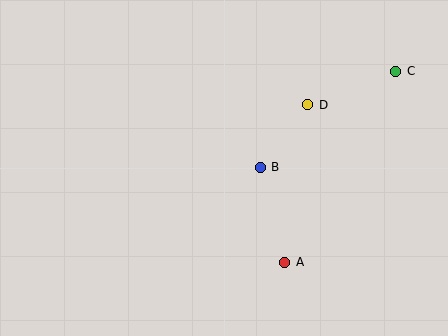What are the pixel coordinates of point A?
Point A is at (285, 262).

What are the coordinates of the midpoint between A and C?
The midpoint between A and C is at (340, 167).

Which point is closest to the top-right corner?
Point C is closest to the top-right corner.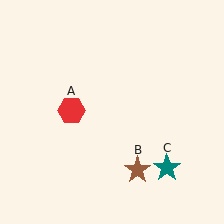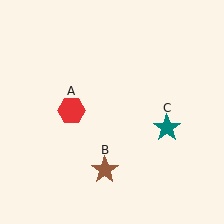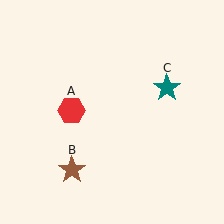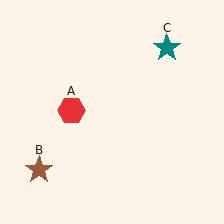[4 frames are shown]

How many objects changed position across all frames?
2 objects changed position: brown star (object B), teal star (object C).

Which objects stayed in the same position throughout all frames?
Red hexagon (object A) remained stationary.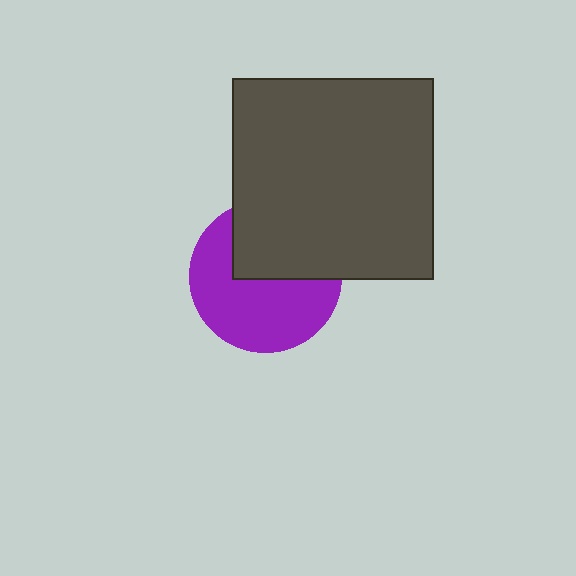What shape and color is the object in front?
The object in front is a dark gray square.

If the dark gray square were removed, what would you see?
You would see the complete purple circle.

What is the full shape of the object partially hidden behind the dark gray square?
The partially hidden object is a purple circle.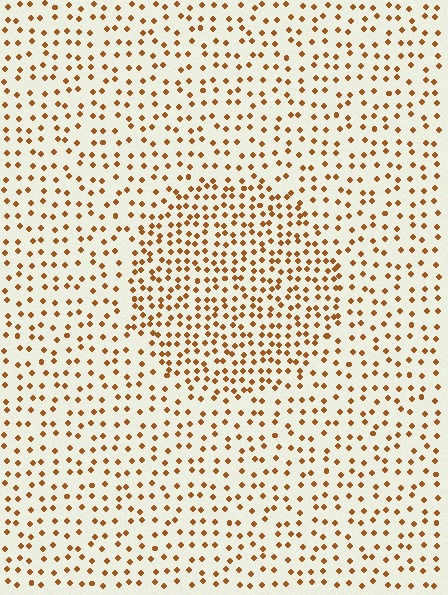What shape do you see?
I see a circle.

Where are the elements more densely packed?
The elements are more densely packed inside the circle boundary.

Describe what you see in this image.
The image contains small brown elements arranged at two different densities. A circle-shaped region is visible where the elements are more densely packed than the surrounding area.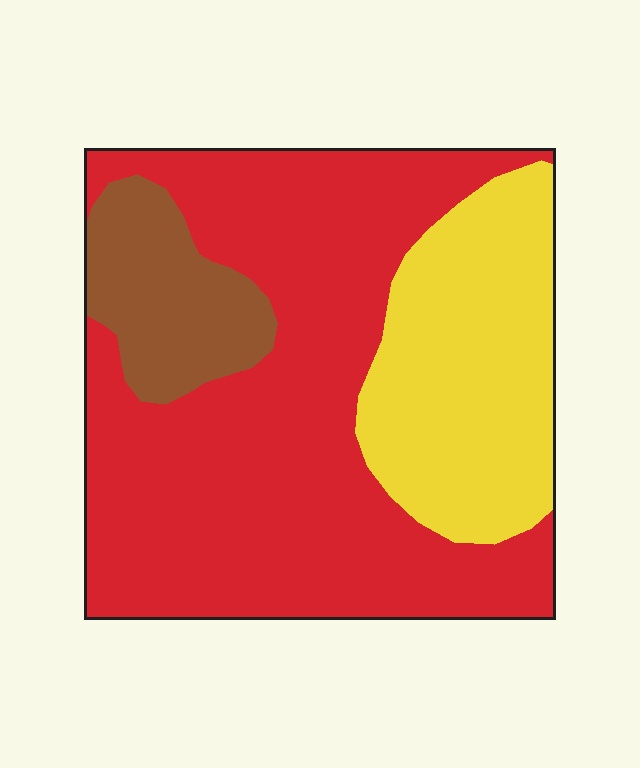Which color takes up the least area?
Brown, at roughly 10%.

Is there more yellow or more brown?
Yellow.